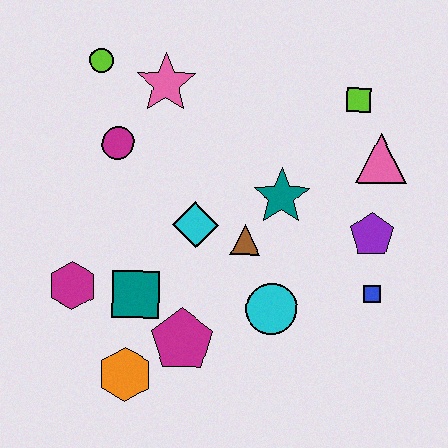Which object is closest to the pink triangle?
The lime square is closest to the pink triangle.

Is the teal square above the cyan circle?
Yes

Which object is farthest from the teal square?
The lime square is farthest from the teal square.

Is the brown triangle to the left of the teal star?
Yes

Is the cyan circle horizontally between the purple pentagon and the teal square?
Yes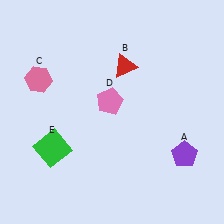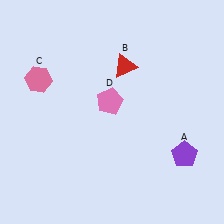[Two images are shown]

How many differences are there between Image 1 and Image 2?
There is 1 difference between the two images.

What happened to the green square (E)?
The green square (E) was removed in Image 2. It was in the bottom-left area of Image 1.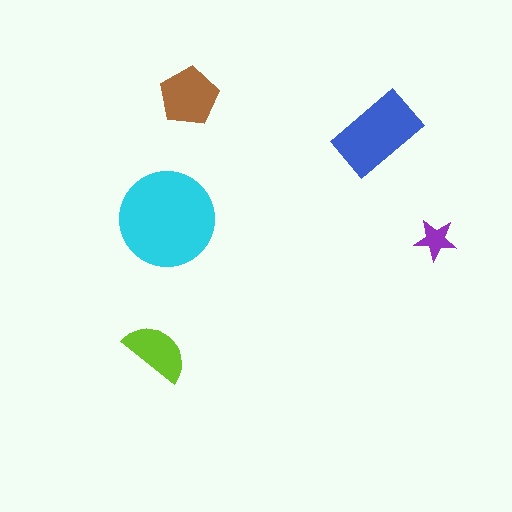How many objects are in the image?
There are 5 objects in the image.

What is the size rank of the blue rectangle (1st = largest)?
2nd.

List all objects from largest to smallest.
The cyan circle, the blue rectangle, the brown pentagon, the lime semicircle, the purple star.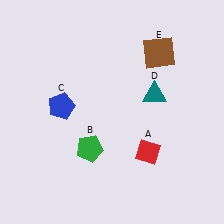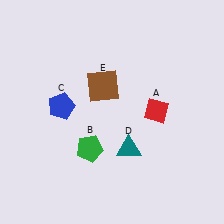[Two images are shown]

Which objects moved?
The objects that moved are: the red diamond (A), the teal triangle (D), the brown square (E).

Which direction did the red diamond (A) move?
The red diamond (A) moved up.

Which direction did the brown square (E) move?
The brown square (E) moved left.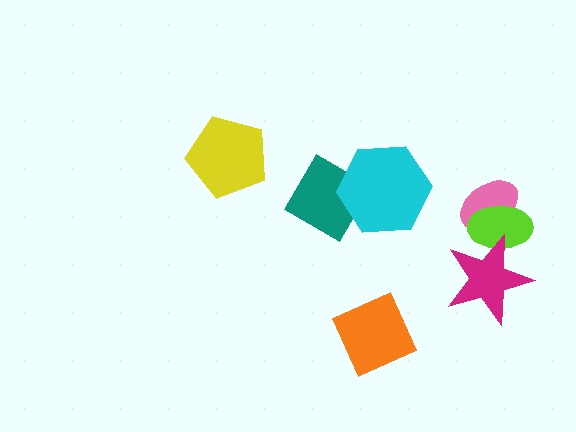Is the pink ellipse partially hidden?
Yes, it is partially covered by another shape.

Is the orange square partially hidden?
No, no other shape covers it.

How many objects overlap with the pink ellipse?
1 object overlaps with the pink ellipse.